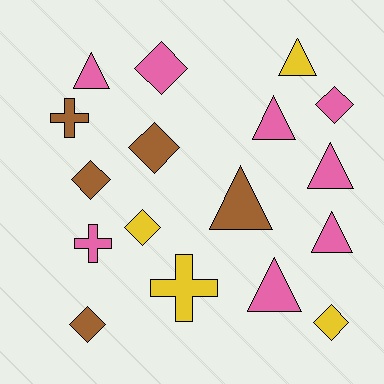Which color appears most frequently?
Pink, with 8 objects.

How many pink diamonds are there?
There are 2 pink diamonds.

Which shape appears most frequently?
Diamond, with 7 objects.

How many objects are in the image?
There are 17 objects.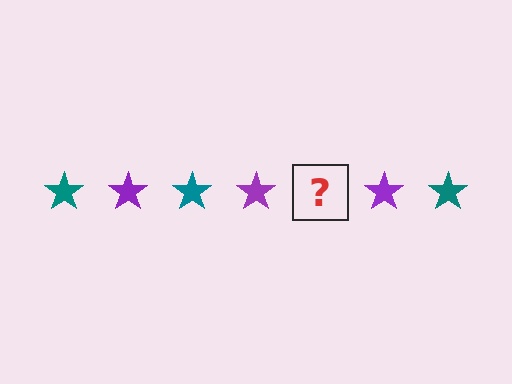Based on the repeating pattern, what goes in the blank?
The blank should be a teal star.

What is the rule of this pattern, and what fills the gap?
The rule is that the pattern cycles through teal, purple stars. The gap should be filled with a teal star.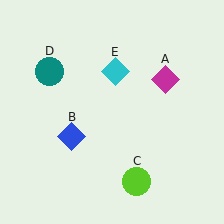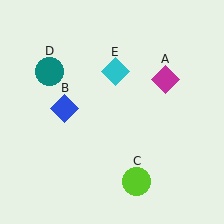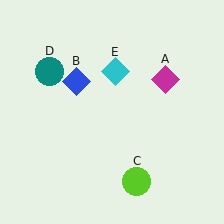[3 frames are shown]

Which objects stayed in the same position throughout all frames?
Magenta diamond (object A) and lime circle (object C) and teal circle (object D) and cyan diamond (object E) remained stationary.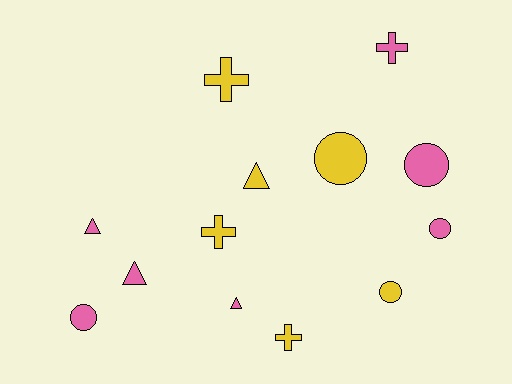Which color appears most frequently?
Pink, with 7 objects.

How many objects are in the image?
There are 13 objects.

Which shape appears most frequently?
Circle, with 5 objects.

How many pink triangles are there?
There are 3 pink triangles.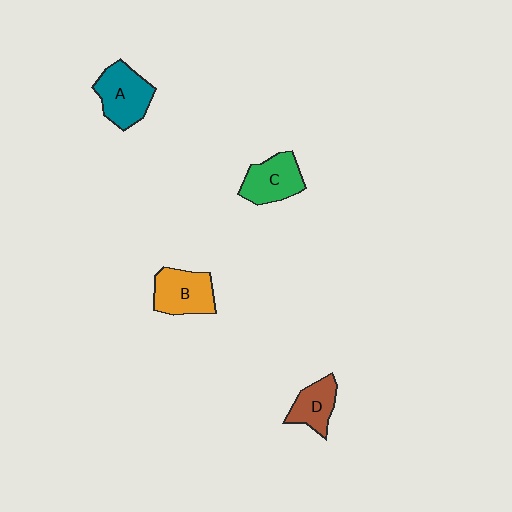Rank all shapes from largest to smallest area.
From largest to smallest: A (teal), B (orange), C (green), D (brown).